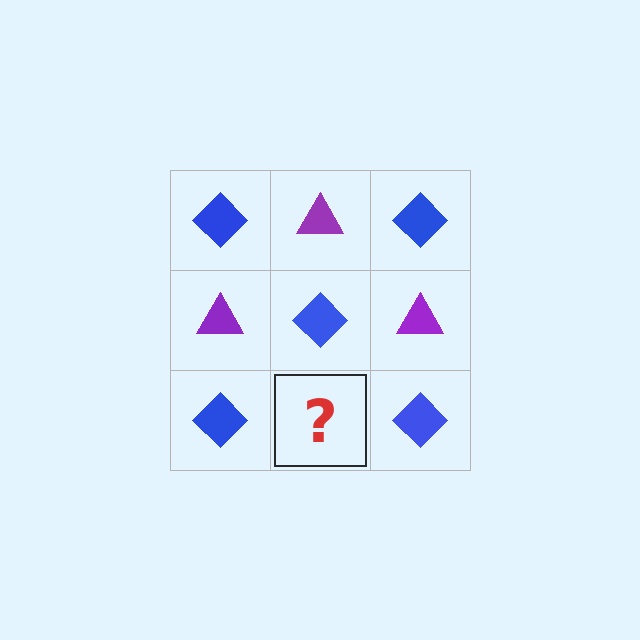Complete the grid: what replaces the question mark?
The question mark should be replaced with a purple triangle.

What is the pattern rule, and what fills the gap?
The rule is that it alternates blue diamond and purple triangle in a checkerboard pattern. The gap should be filled with a purple triangle.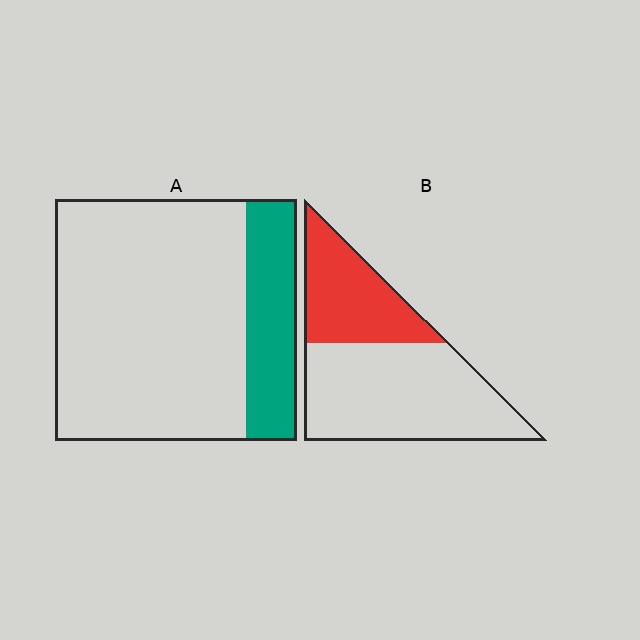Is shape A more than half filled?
No.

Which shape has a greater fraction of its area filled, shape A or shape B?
Shape B.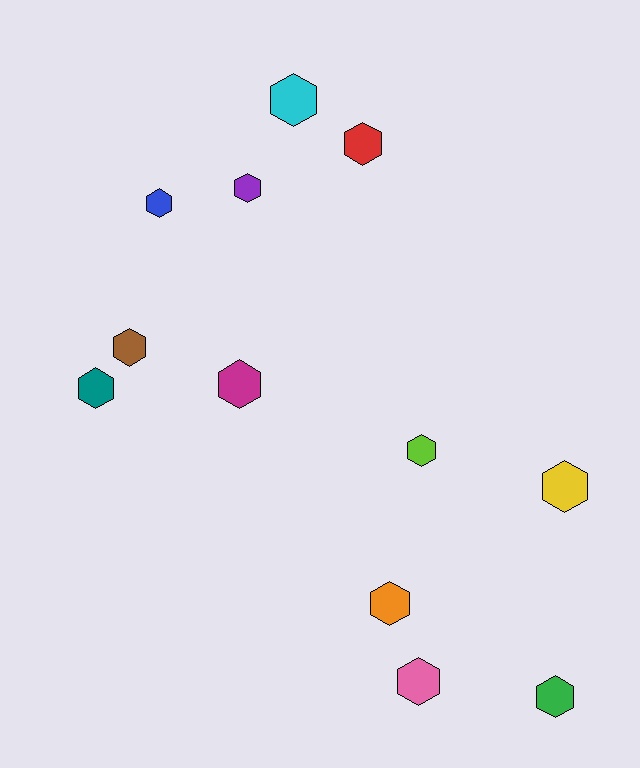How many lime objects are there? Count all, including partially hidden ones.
There is 1 lime object.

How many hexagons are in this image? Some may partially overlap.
There are 12 hexagons.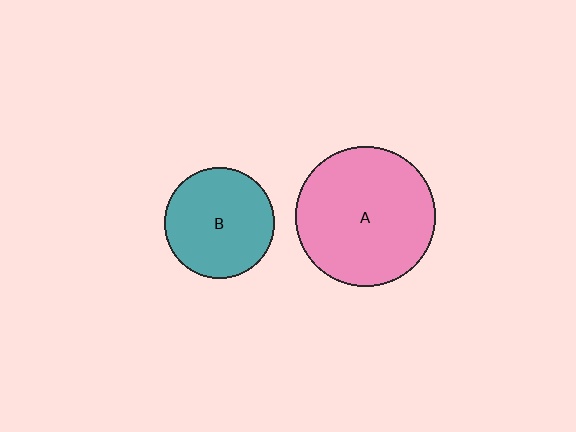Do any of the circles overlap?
No, none of the circles overlap.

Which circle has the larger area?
Circle A (pink).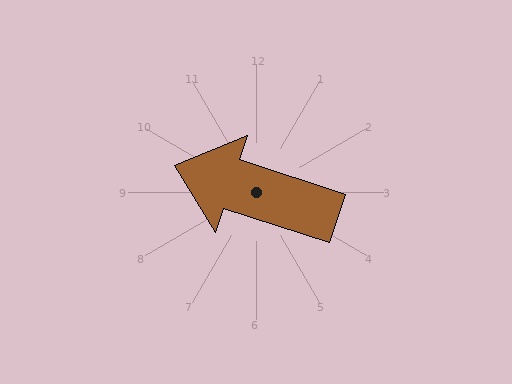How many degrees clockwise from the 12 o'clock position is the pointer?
Approximately 288 degrees.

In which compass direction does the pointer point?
West.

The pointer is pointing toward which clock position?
Roughly 10 o'clock.